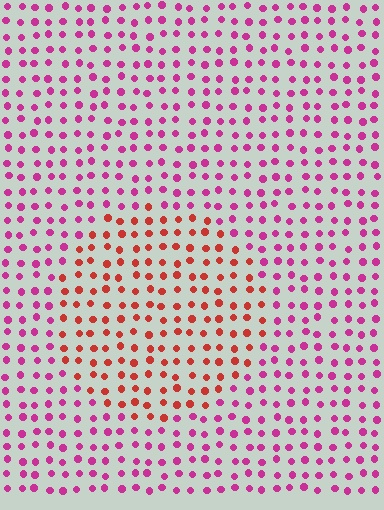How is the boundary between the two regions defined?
The boundary is defined purely by a slight shift in hue (about 43 degrees). Spacing, size, and orientation are identical on both sides.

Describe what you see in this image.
The image is filled with small magenta elements in a uniform arrangement. A circle-shaped region is visible where the elements are tinted to a slightly different hue, forming a subtle color boundary.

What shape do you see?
I see a circle.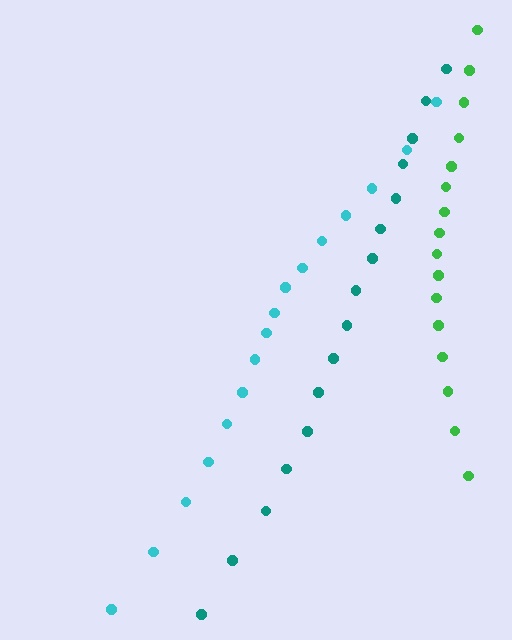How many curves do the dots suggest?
There are 3 distinct paths.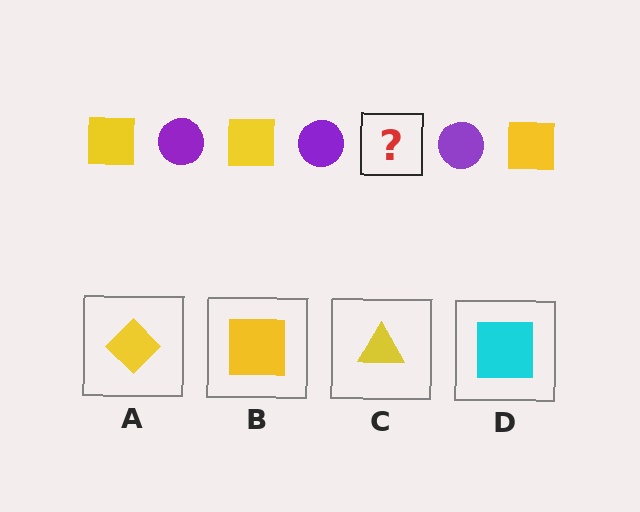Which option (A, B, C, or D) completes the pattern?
B.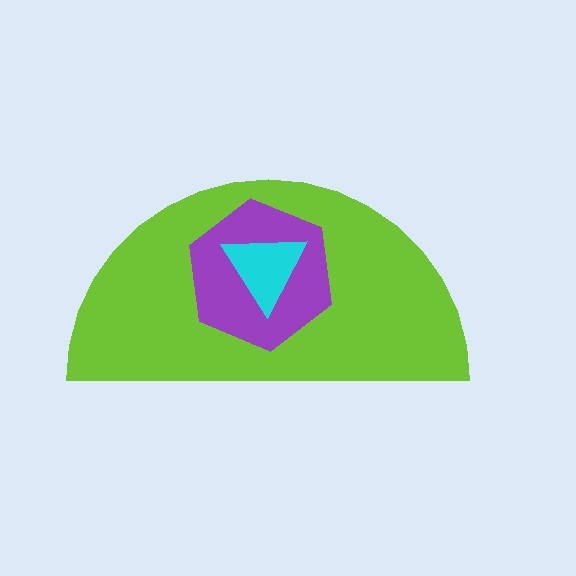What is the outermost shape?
The lime semicircle.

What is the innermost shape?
The cyan triangle.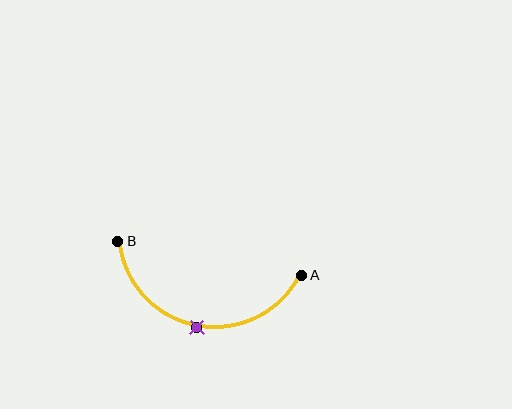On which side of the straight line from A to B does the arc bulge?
The arc bulges below the straight line connecting A and B.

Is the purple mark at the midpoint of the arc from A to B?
Yes. The purple mark lies on the arc at equal arc-length from both A and B — it is the arc midpoint.